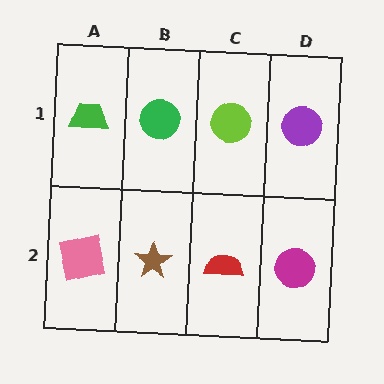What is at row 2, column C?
A red semicircle.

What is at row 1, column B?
A green circle.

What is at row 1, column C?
A lime circle.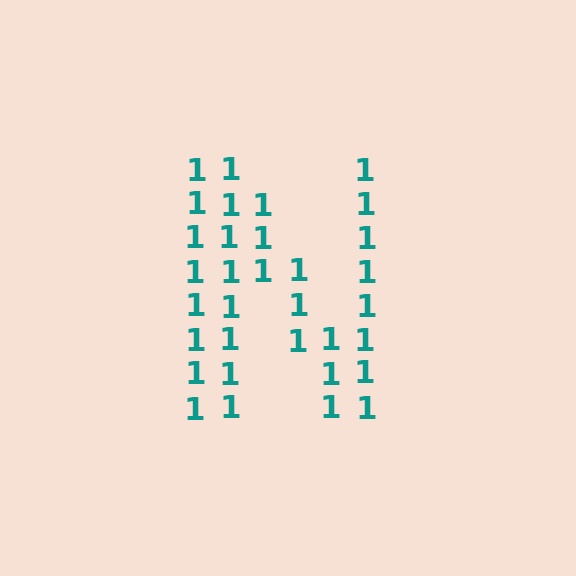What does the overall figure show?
The overall figure shows the letter N.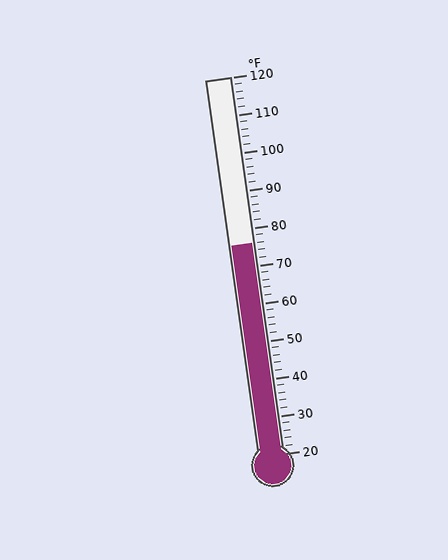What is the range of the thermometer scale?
The thermometer scale ranges from 20°F to 120°F.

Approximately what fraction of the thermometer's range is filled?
The thermometer is filled to approximately 55% of its range.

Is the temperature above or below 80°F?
The temperature is below 80°F.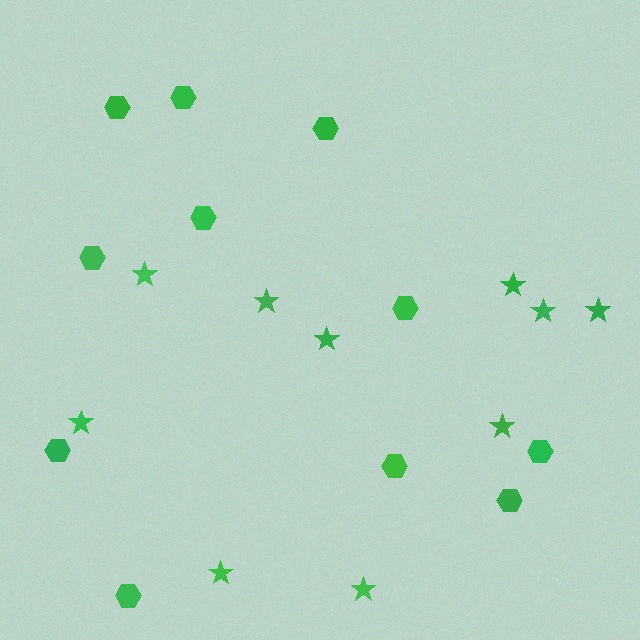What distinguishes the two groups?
There are 2 groups: one group of hexagons (11) and one group of stars (10).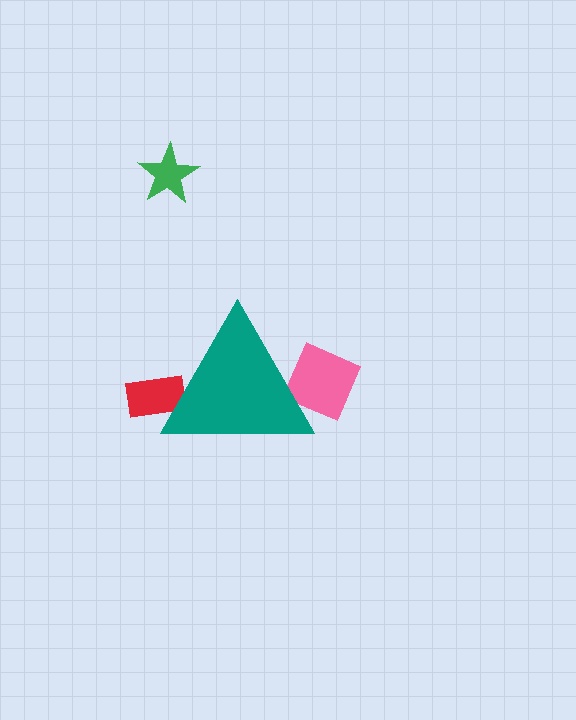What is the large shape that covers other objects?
A teal triangle.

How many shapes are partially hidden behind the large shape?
2 shapes are partially hidden.